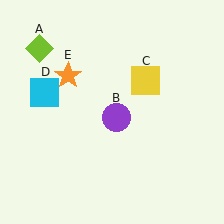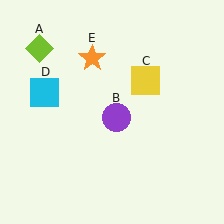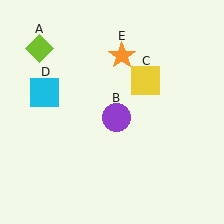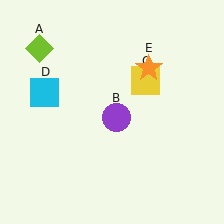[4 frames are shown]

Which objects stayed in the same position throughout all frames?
Lime diamond (object A) and purple circle (object B) and yellow square (object C) and cyan square (object D) remained stationary.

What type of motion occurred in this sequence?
The orange star (object E) rotated clockwise around the center of the scene.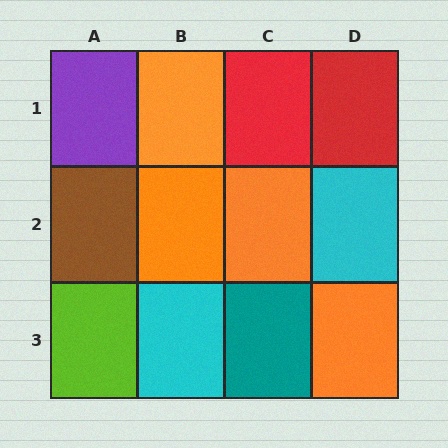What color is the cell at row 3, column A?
Lime.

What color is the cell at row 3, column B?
Cyan.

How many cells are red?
2 cells are red.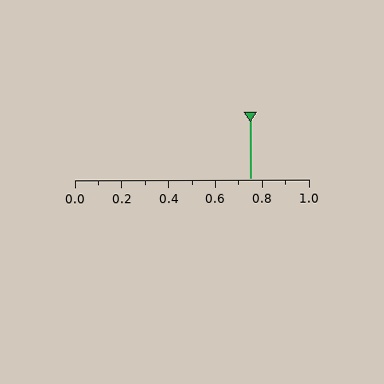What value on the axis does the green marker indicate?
The marker indicates approximately 0.75.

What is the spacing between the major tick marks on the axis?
The major ticks are spaced 0.2 apart.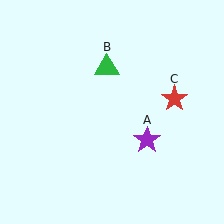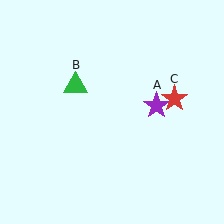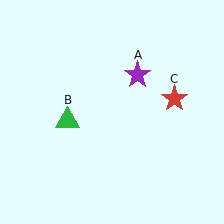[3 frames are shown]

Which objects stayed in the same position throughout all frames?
Red star (object C) remained stationary.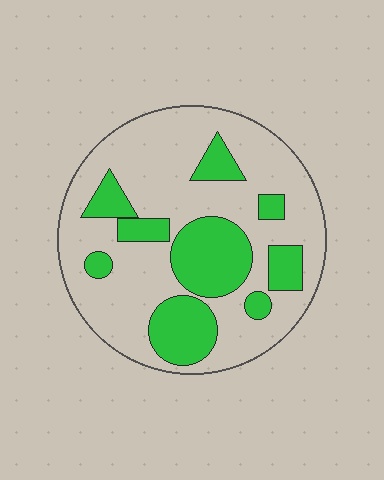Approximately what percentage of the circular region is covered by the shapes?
Approximately 30%.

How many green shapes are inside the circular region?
9.